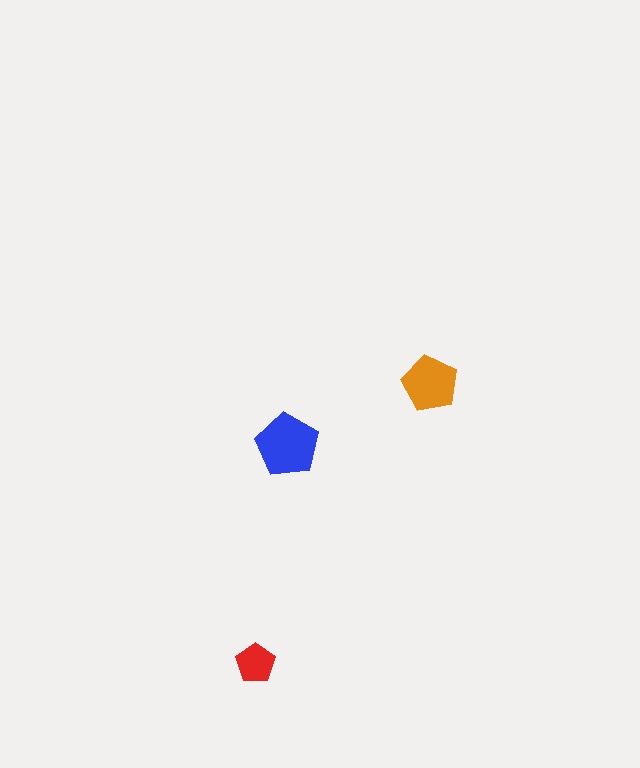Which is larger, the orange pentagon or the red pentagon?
The orange one.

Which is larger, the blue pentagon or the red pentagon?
The blue one.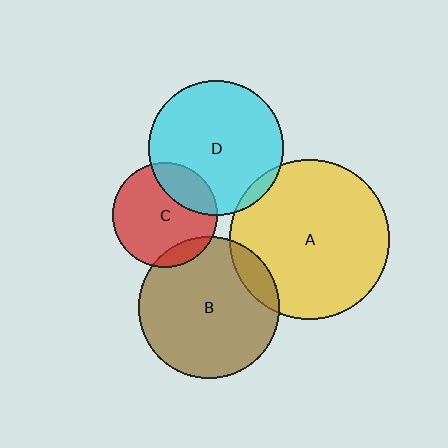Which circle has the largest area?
Circle A (yellow).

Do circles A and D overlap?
Yes.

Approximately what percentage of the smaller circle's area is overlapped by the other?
Approximately 5%.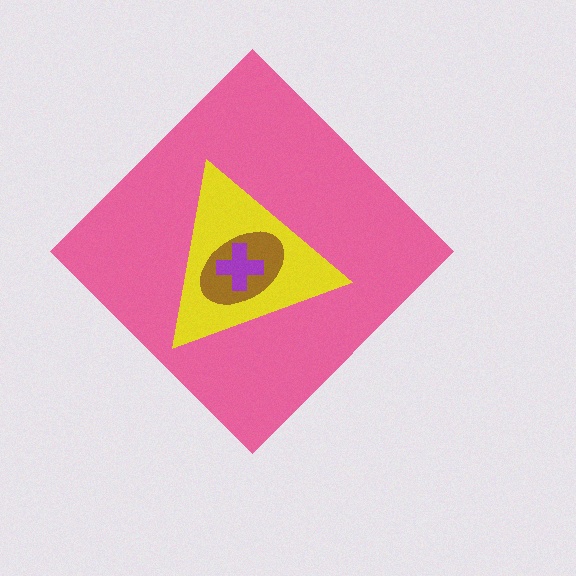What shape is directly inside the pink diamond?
The yellow triangle.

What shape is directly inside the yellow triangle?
The brown ellipse.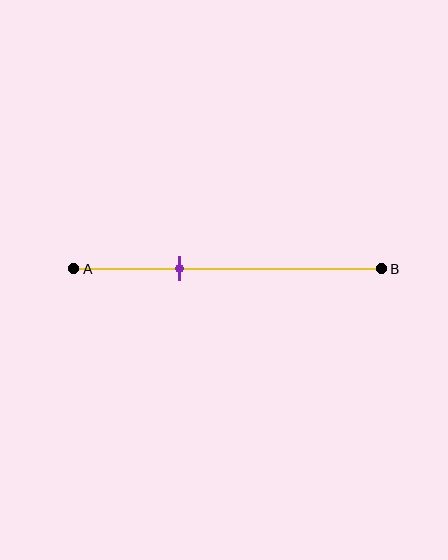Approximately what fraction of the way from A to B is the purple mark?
The purple mark is approximately 35% of the way from A to B.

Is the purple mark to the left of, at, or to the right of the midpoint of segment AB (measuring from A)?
The purple mark is to the left of the midpoint of segment AB.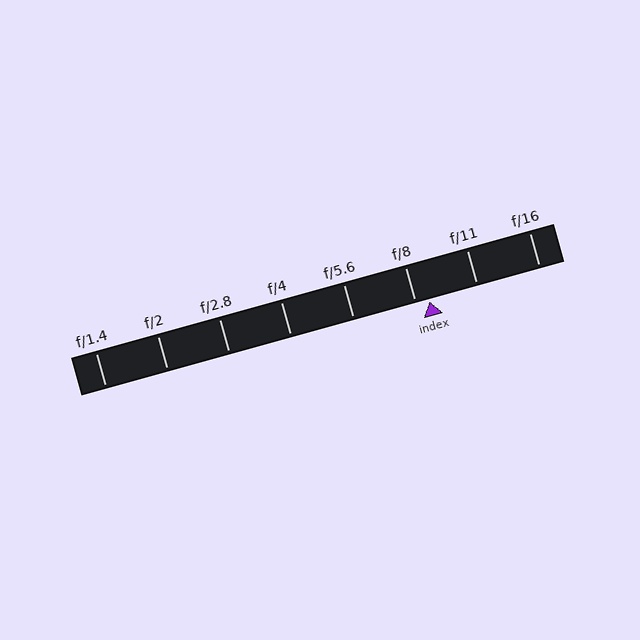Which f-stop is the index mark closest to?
The index mark is closest to f/8.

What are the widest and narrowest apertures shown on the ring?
The widest aperture shown is f/1.4 and the narrowest is f/16.